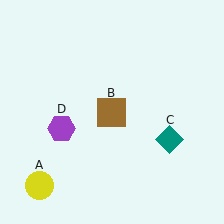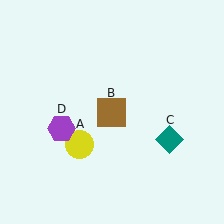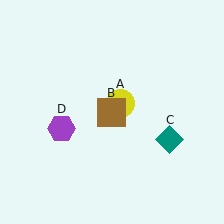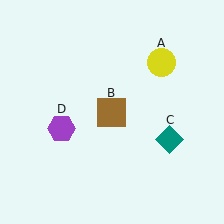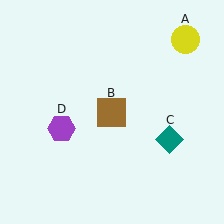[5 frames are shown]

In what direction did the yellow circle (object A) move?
The yellow circle (object A) moved up and to the right.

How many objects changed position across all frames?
1 object changed position: yellow circle (object A).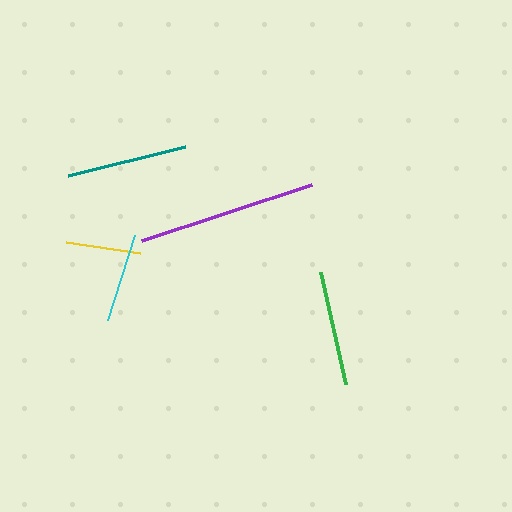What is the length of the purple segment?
The purple segment is approximately 179 pixels long.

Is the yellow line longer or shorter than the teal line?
The teal line is longer than the yellow line.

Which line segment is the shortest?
The yellow line is the shortest at approximately 75 pixels.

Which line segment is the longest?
The purple line is the longest at approximately 179 pixels.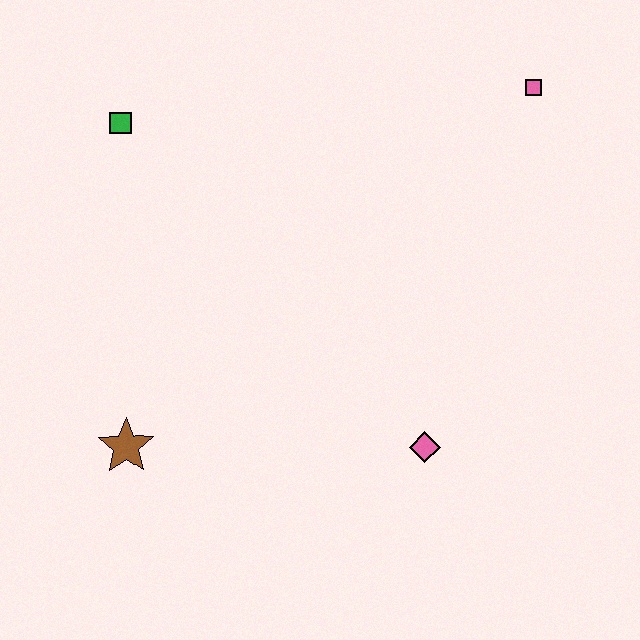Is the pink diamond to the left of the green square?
No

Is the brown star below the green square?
Yes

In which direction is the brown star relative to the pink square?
The brown star is to the left of the pink square.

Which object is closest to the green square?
The brown star is closest to the green square.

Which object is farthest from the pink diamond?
The green square is farthest from the pink diamond.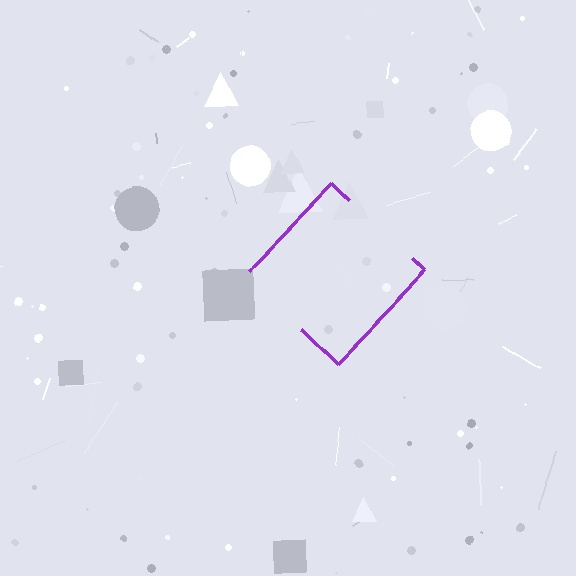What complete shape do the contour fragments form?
The contour fragments form a diamond.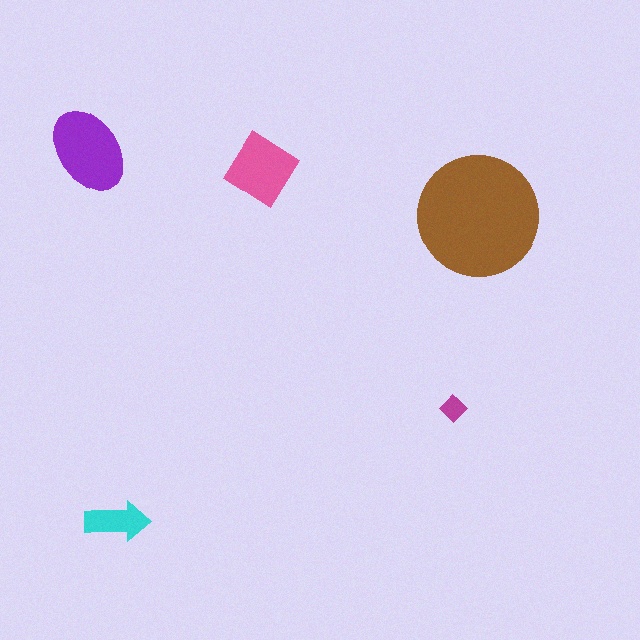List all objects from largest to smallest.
The brown circle, the purple ellipse, the pink diamond, the cyan arrow, the magenta diamond.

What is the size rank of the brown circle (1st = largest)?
1st.